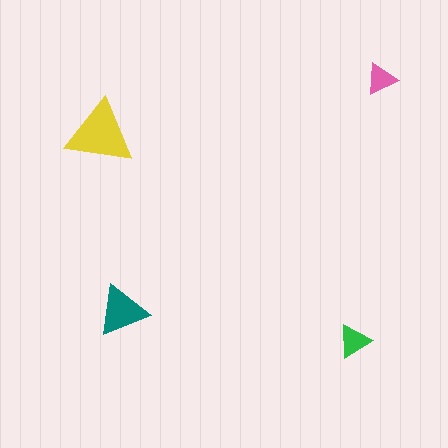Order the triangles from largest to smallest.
the yellow one, the teal one, the green one, the pink one.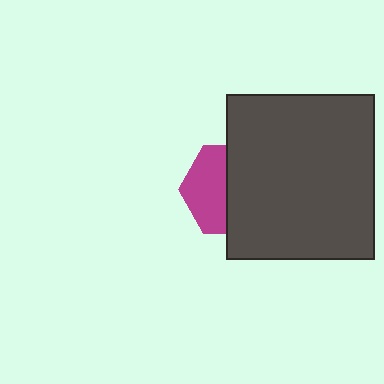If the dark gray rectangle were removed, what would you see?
You would see the complete magenta hexagon.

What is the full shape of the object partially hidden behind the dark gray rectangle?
The partially hidden object is a magenta hexagon.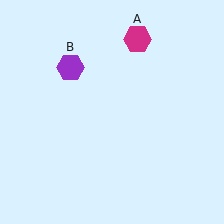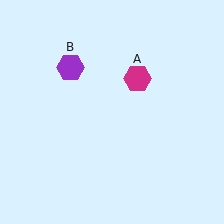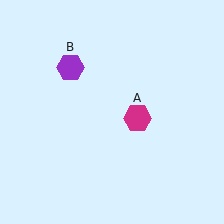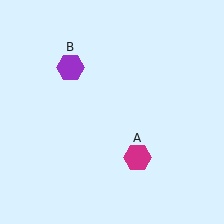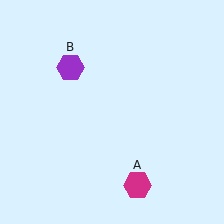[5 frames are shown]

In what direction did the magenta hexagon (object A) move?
The magenta hexagon (object A) moved down.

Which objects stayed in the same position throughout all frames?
Purple hexagon (object B) remained stationary.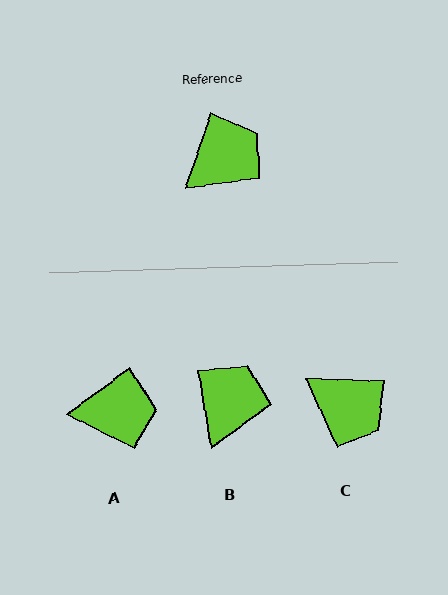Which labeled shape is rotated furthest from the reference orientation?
C, about 73 degrees away.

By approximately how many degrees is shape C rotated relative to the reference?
Approximately 73 degrees clockwise.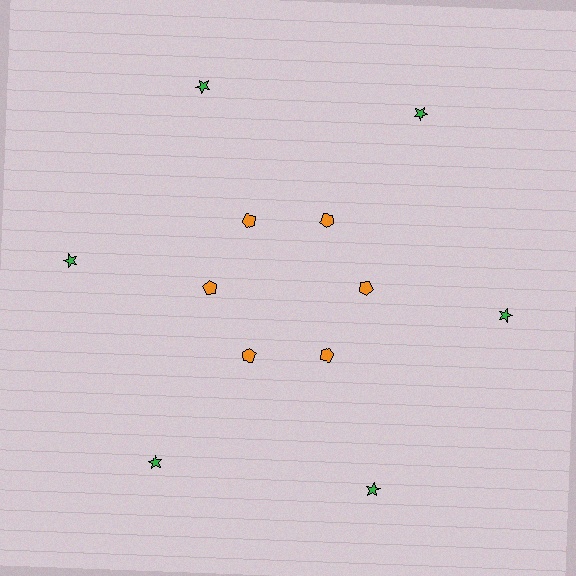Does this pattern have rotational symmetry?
Yes, this pattern has 6-fold rotational symmetry. It looks the same after rotating 60 degrees around the center.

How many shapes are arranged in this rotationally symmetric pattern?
There are 12 shapes, arranged in 6 groups of 2.